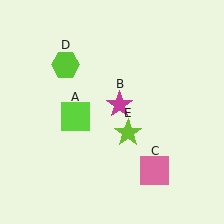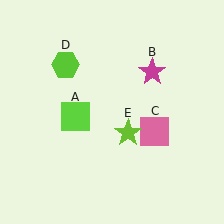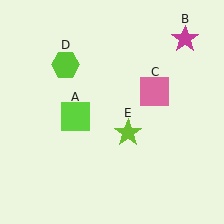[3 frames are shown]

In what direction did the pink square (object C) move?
The pink square (object C) moved up.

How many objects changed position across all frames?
2 objects changed position: magenta star (object B), pink square (object C).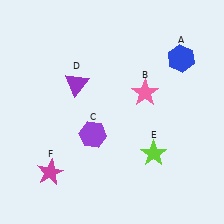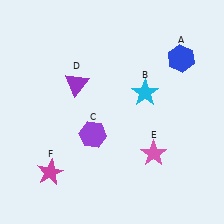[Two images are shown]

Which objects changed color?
B changed from pink to cyan. E changed from lime to pink.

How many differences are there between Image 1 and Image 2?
There are 2 differences between the two images.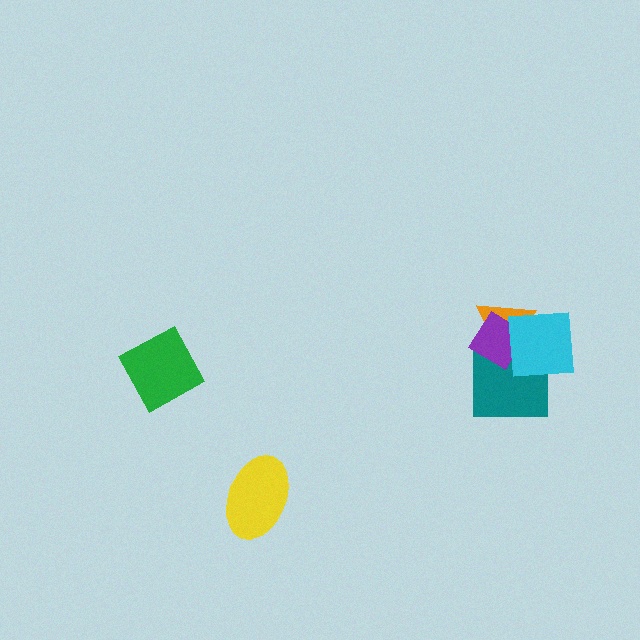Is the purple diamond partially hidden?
Yes, it is partially covered by another shape.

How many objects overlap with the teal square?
3 objects overlap with the teal square.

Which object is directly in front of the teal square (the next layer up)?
The purple diamond is directly in front of the teal square.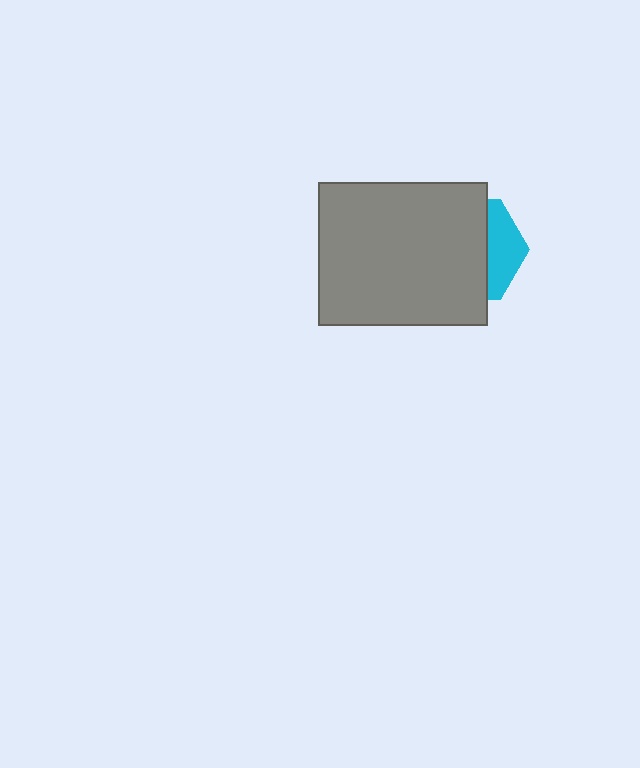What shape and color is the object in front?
The object in front is a gray rectangle.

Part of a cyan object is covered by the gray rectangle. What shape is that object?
It is a hexagon.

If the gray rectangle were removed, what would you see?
You would see the complete cyan hexagon.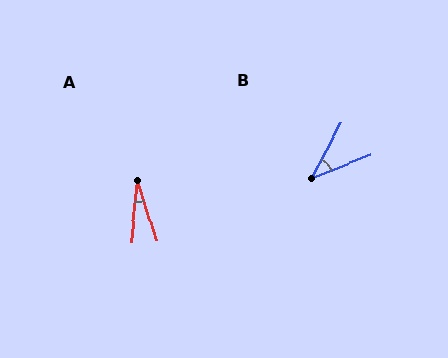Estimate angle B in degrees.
Approximately 40 degrees.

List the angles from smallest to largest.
A (23°), B (40°).